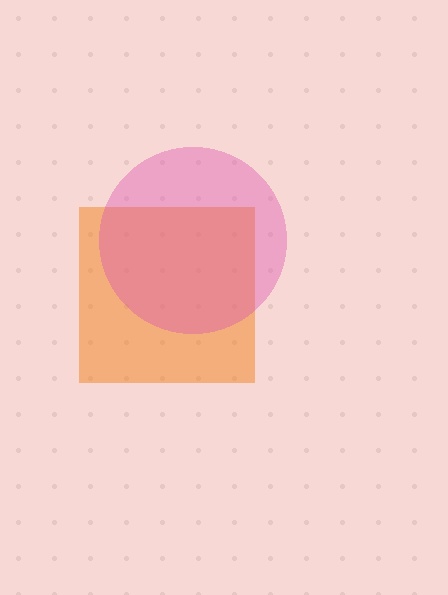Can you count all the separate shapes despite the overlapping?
Yes, there are 2 separate shapes.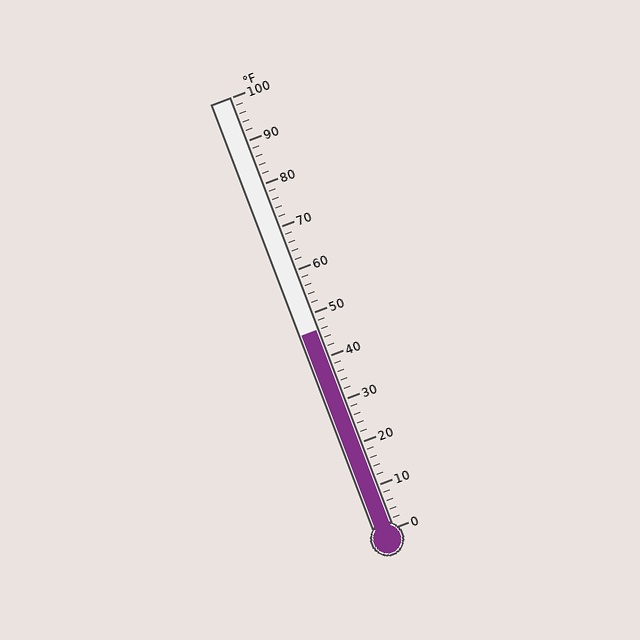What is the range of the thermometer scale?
The thermometer scale ranges from 0°F to 100°F.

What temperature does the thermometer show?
The thermometer shows approximately 46°F.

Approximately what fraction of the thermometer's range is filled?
The thermometer is filled to approximately 45% of its range.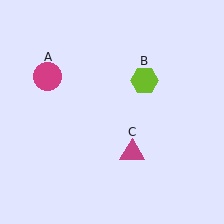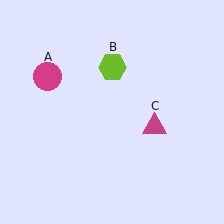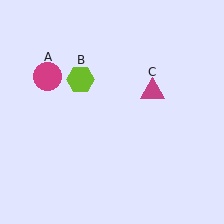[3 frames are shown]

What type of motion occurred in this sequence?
The lime hexagon (object B), magenta triangle (object C) rotated counterclockwise around the center of the scene.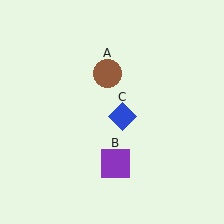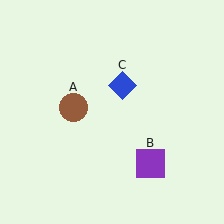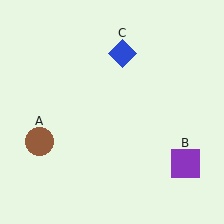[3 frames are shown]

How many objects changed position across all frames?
3 objects changed position: brown circle (object A), purple square (object B), blue diamond (object C).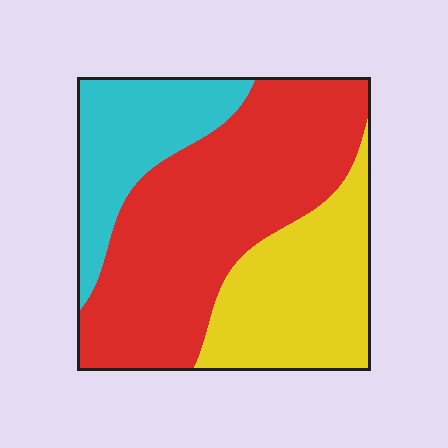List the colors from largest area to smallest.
From largest to smallest: red, yellow, cyan.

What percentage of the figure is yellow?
Yellow takes up about one quarter (1/4) of the figure.